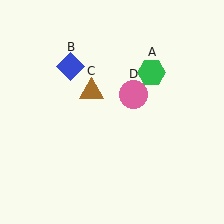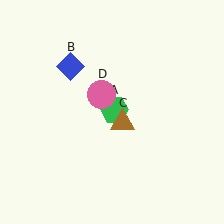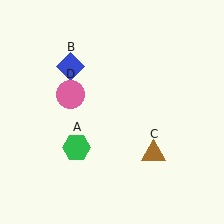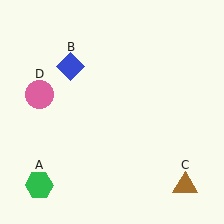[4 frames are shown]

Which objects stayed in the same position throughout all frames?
Blue diamond (object B) remained stationary.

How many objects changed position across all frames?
3 objects changed position: green hexagon (object A), brown triangle (object C), pink circle (object D).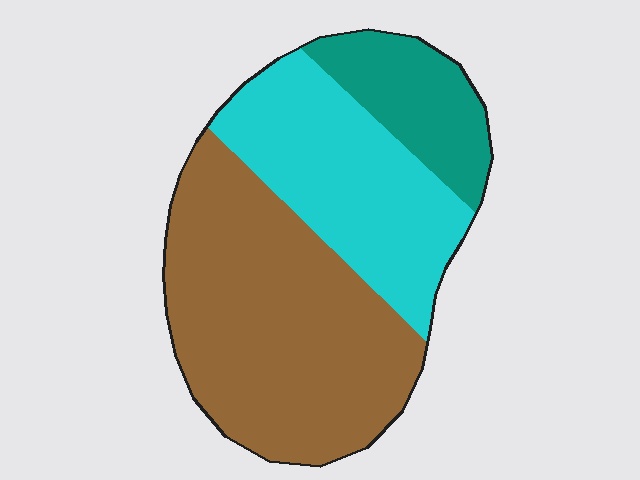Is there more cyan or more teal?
Cyan.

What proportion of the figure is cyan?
Cyan covers roughly 30% of the figure.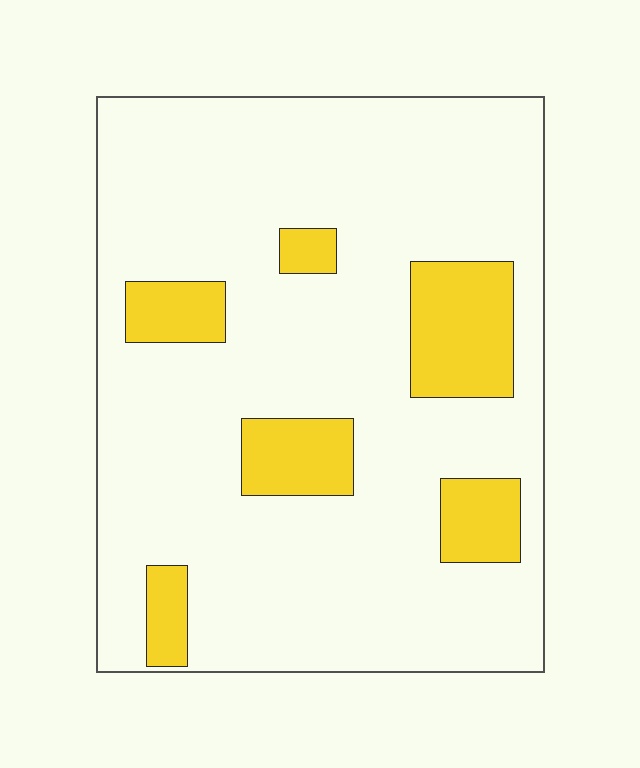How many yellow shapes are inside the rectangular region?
6.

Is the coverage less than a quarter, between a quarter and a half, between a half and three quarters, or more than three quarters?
Less than a quarter.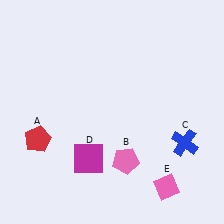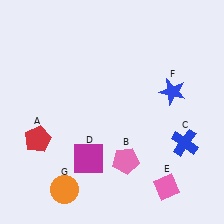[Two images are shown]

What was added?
A blue star (F), an orange circle (G) were added in Image 2.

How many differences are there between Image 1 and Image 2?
There are 2 differences between the two images.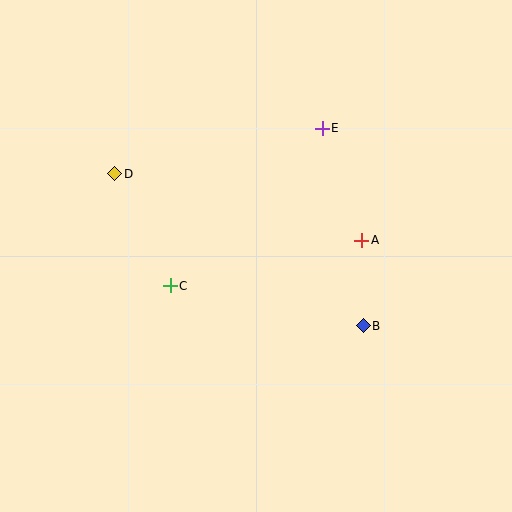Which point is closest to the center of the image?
Point C at (170, 286) is closest to the center.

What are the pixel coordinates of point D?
Point D is at (115, 174).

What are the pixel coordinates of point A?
Point A is at (362, 240).